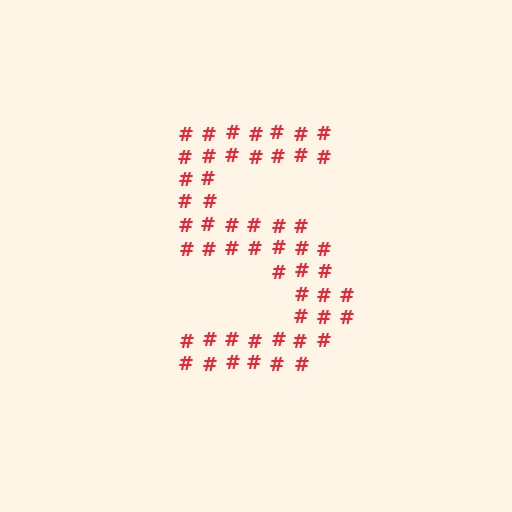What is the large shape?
The large shape is the digit 5.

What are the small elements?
The small elements are hash symbols.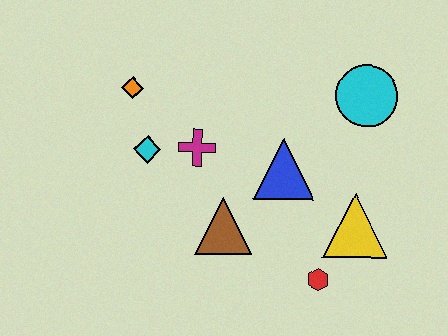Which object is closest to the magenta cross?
The cyan diamond is closest to the magenta cross.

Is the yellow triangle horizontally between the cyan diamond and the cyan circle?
Yes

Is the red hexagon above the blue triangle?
No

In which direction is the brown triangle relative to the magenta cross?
The brown triangle is below the magenta cross.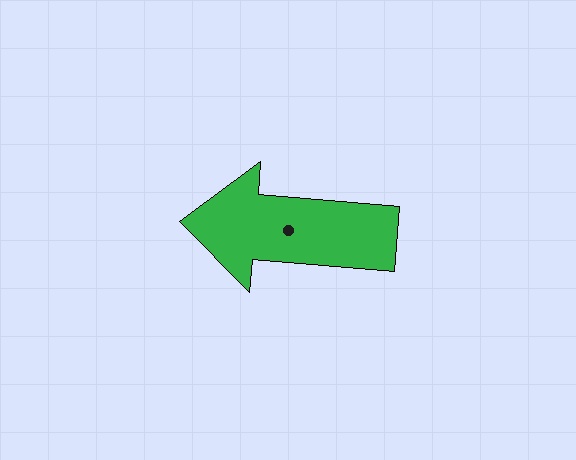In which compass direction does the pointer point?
West.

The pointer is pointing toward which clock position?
Roughly 9 o'clock.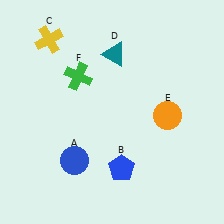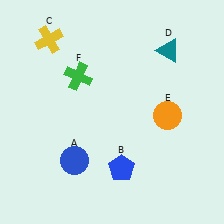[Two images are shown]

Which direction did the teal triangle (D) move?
The teal triangle (D) moved right.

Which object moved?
The teal triangle (D) moved right.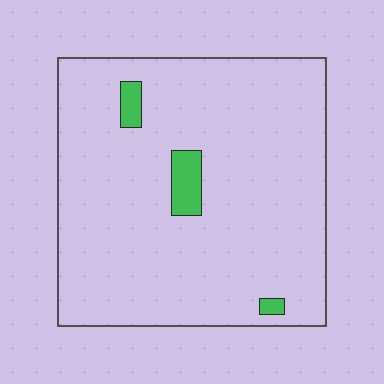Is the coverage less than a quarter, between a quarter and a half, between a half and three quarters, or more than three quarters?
Less than a quarter.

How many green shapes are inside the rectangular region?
3.